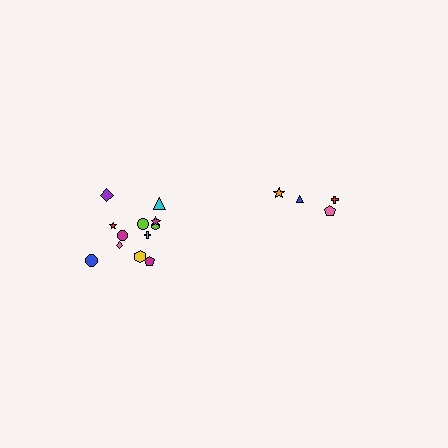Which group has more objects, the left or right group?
The left group.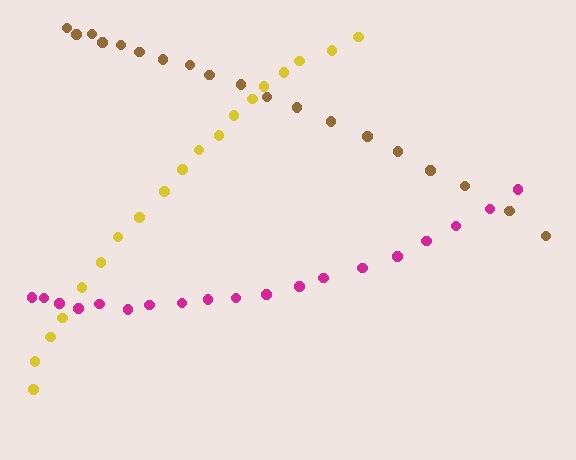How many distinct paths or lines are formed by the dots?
There are 3 distinct paths.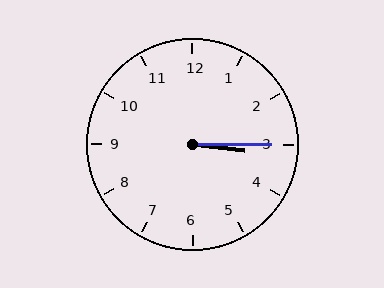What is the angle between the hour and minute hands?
Approximately 8 degrees.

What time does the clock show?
3:15.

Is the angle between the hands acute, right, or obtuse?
It is acute.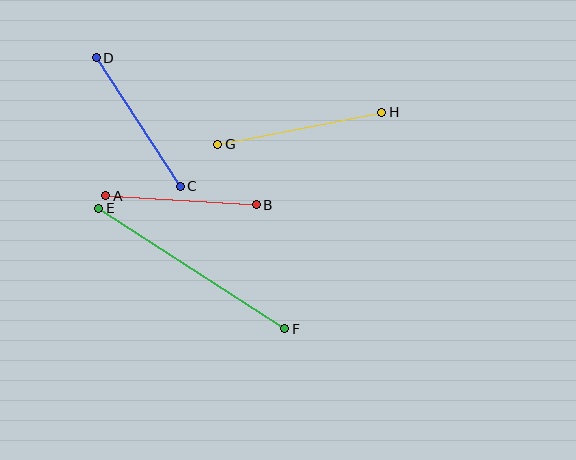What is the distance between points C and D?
The distance is approximately 153 pixels.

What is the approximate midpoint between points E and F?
The midpoint is at approximately (192, 269) pixels.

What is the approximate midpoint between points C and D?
The midpoint is at approximately (138, 122) pixels.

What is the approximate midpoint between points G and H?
The midpoint is at approximately (300, 128) pixels.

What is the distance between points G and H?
The distance is approximately 167 pixels.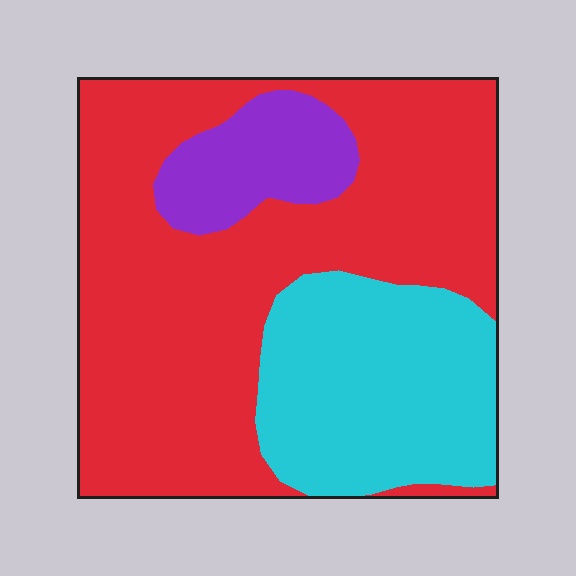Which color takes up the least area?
Purple, at roughly 10%.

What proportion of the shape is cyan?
Cyan takes up about one quarter (1/4) of the shape.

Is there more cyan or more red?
Red.